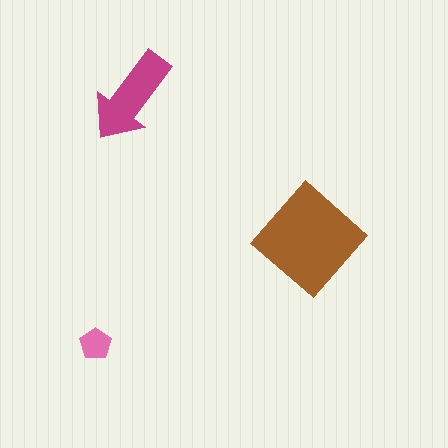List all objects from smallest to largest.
The pink pentagon, the magenta arrow, the brown diamond.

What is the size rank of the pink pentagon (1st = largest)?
3rd.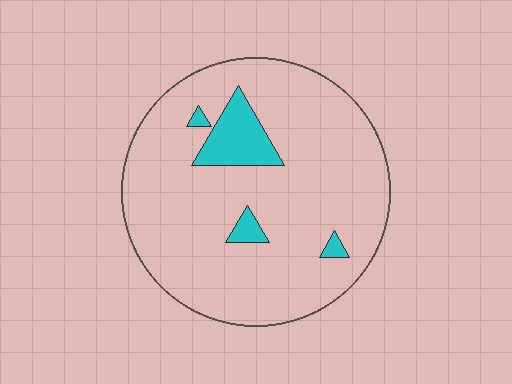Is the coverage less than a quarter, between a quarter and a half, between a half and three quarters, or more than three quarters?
Less than a quarter.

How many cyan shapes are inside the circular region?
4.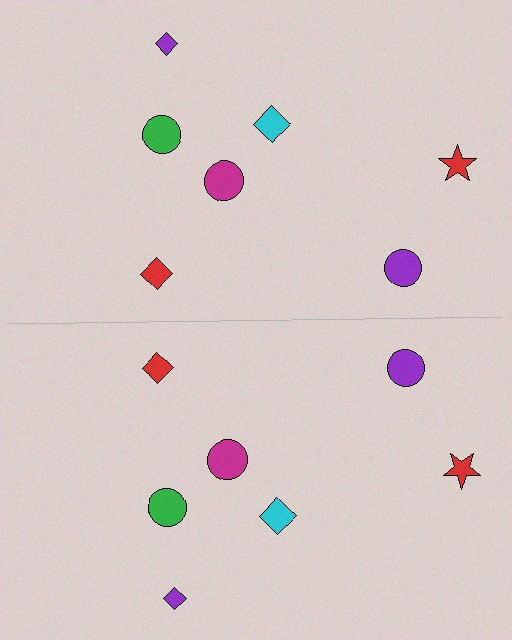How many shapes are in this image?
There are 14 shapes in this image.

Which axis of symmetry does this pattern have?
The pattern has a horizontal axis of symmetry running through the center of the image.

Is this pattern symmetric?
Yes, this pattern has bilateral (reflection) symmetry.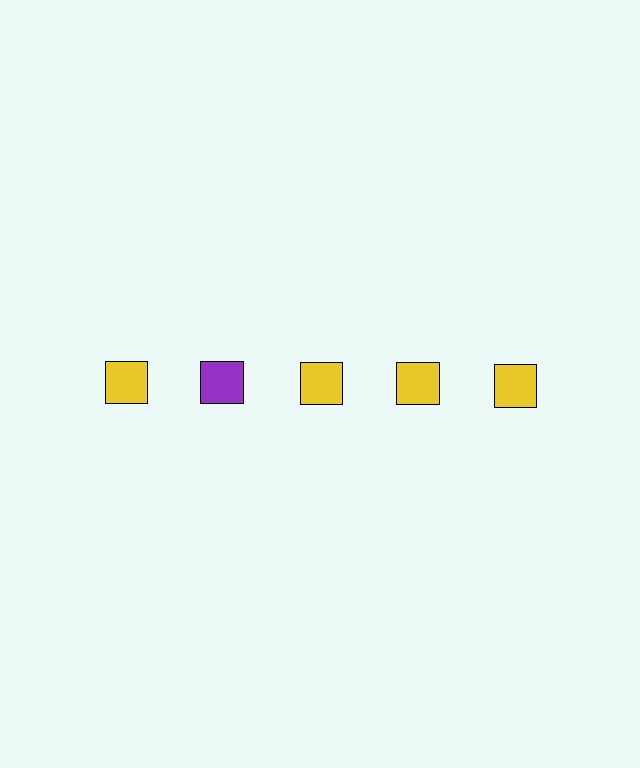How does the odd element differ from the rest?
It has a different color: purple instead of yellow.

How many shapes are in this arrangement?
There are 5 shapes arranged in a grid pattern.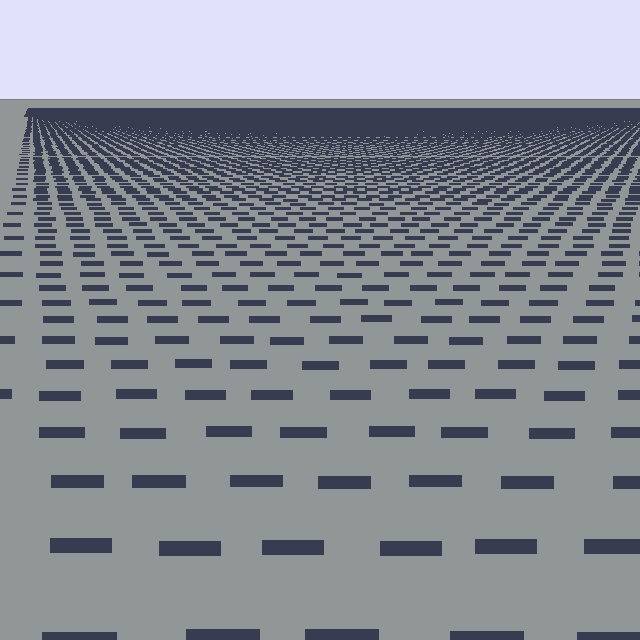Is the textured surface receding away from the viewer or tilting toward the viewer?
The surface is receding away from the viewer. Texture elements get smaller and denser toward the top.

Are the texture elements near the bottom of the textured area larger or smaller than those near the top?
Larger. Near the bottom, elements are closer to the viewer and appear at a bigger on-screen size.